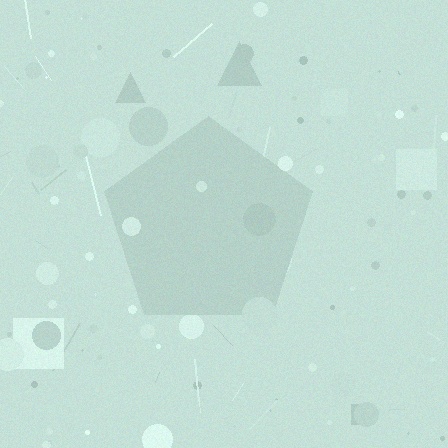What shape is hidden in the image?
A pentagon is hidden in the image.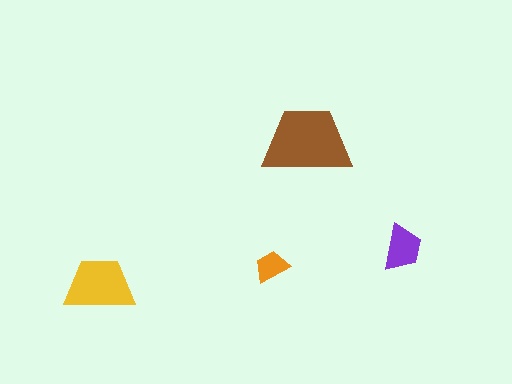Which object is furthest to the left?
The yellow trapezoid is leftmost.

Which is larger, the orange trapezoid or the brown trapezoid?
The brown one.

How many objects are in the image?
There are 4 objects in the image.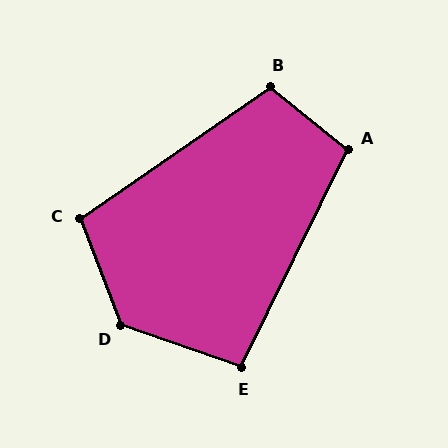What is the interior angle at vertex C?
Approximately 103 degrees (obtuse).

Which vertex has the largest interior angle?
D, at approximately 130 degrees.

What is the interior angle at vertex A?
Approximately 103 degrees (obtuse).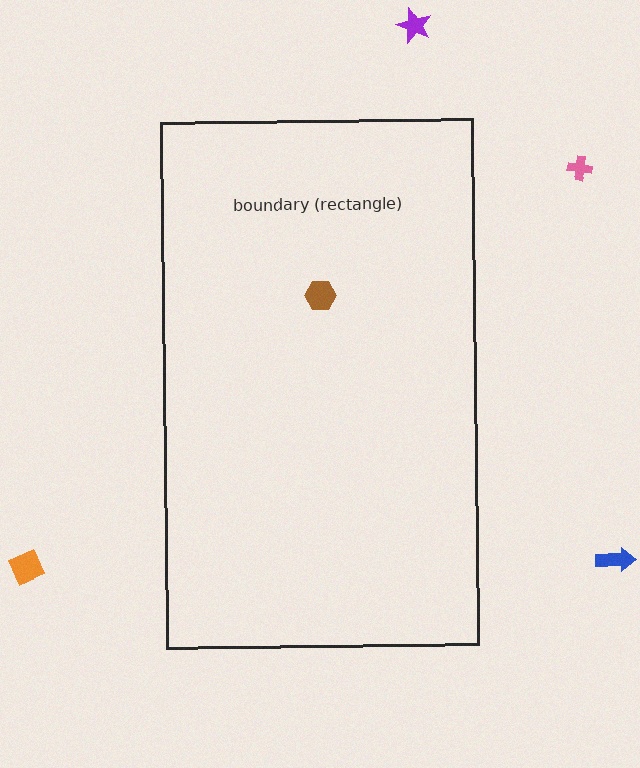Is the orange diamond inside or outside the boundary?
Outside.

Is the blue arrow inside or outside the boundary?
Outside.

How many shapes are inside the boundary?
1 inside, 4 outside.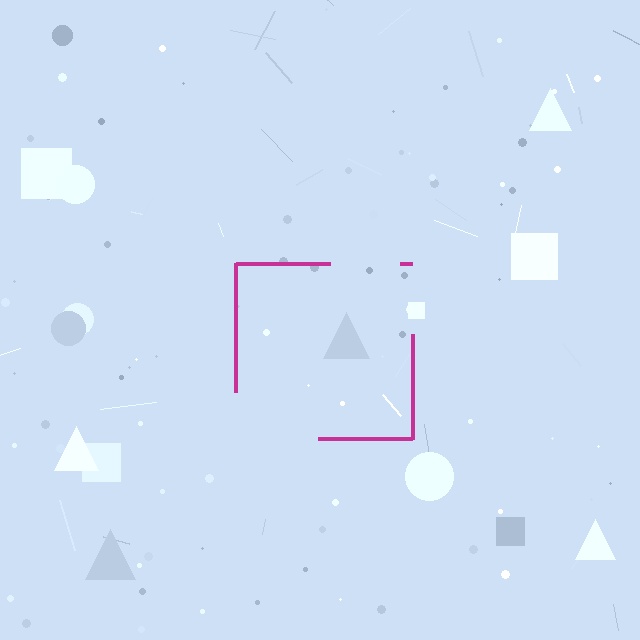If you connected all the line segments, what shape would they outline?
They would outline a square.